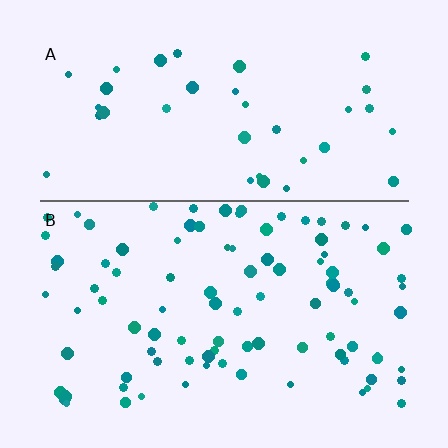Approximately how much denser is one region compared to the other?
Approximately 2.5× — region B over region A.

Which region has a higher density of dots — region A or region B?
B (the bottom).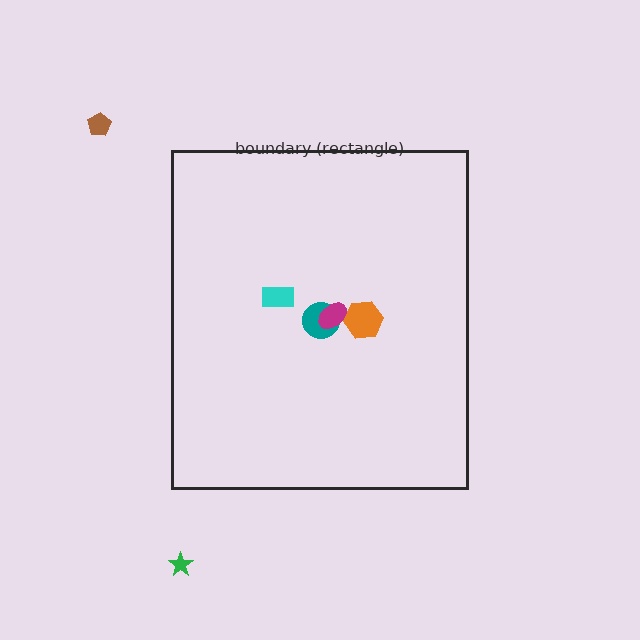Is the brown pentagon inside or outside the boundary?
Outside.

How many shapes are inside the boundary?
4 inside, 2 outside.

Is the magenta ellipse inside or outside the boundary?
Inside.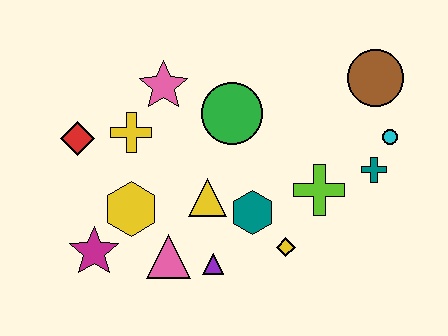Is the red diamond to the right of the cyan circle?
No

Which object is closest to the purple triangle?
The pink triangle is closest to the purple triangle.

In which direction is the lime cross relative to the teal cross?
The lime cross is to the left of the teal cross.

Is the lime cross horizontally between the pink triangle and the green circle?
No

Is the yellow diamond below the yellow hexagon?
Yes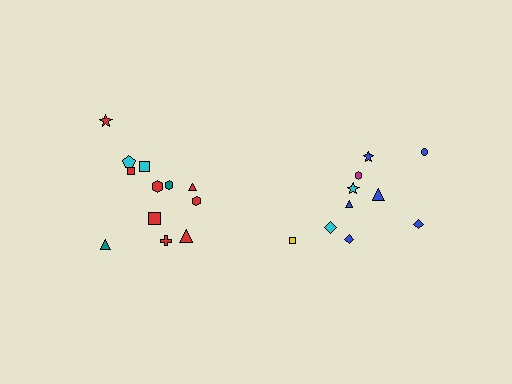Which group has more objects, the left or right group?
The left group.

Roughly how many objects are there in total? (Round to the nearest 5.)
Roughly 20 objects in total.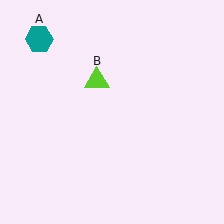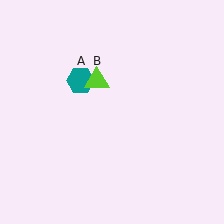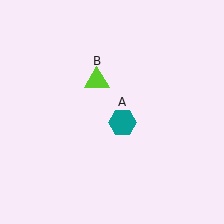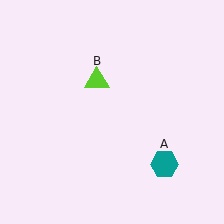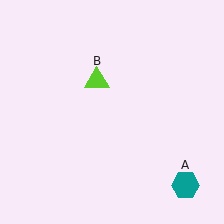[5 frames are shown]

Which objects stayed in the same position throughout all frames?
Lime triangle (object B) remained stationary.